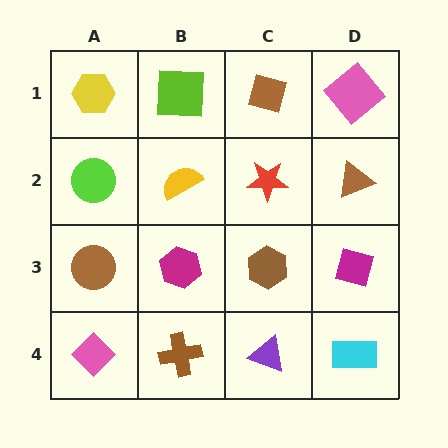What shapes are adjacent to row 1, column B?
A yellow semicircle (row 2, column B), a yellow hexagon (row 1, column A), a brown diamond (row 1, column C).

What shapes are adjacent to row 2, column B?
A lime square (row 1, column B), a magenta hexagon (row 3, column B), a lime circle (row 2, column A), a red star (row 2, column C).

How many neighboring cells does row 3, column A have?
3.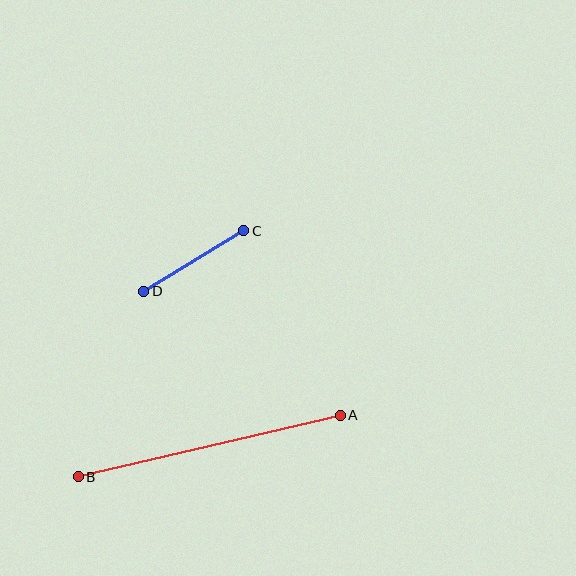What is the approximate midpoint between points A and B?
The midpoint is at approximately (209, 446) pixels.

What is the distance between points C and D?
The distance is approximately 117 pixels.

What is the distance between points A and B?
The distance is approximately 269 pixels.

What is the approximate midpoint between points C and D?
The midpoint is at approximately (194, 261) pixels.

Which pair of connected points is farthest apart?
Points A and B are farthest apart.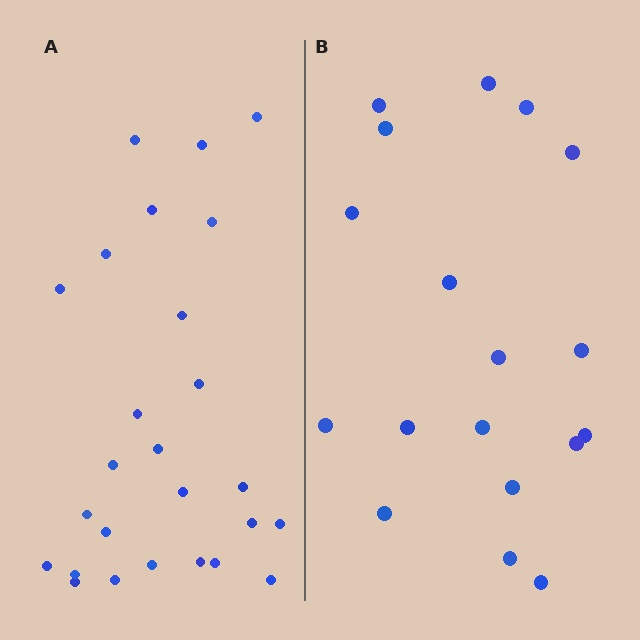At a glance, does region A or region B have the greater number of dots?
Region A (the left region) has more dots.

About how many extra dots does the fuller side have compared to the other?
Region A has roughly 8 or so more dots than region B.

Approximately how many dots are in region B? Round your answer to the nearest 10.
About 20 dots. (The exact count is 18, which rounds to 20.)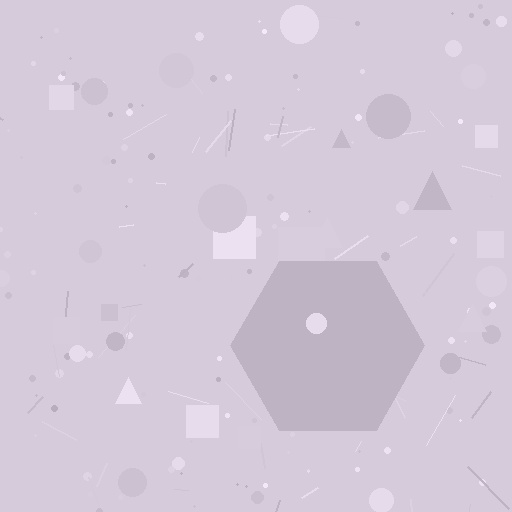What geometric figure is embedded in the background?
A hexagon is embedded in the background.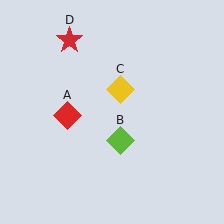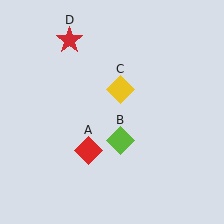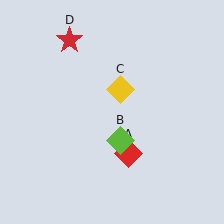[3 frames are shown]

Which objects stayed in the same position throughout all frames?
Lime diamond (object B) and yellow diamond (object C) and red star (object D) remained stationary.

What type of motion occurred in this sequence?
The red diamond (object A) rotated counterclockwise around the center of the scene.